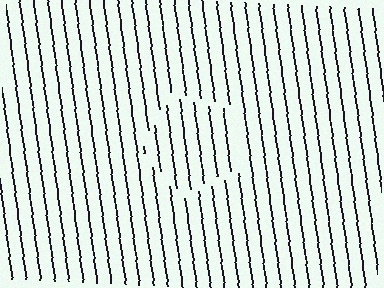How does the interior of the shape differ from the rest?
The interior of the shape contains the same grating, shifted by half a period — the contour is defined by the phase discontinuity where line-ends from the inner and outer gratings abut.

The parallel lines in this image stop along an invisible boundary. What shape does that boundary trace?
An illusory pentagon. The interior of the shape contains the same grating, shifted by half a period — the contour is defined by the phase discontinuity where line-ends from the inner and outer gratings abut.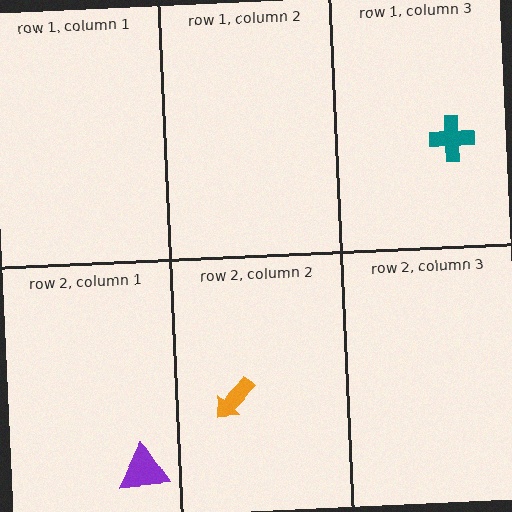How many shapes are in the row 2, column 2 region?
1.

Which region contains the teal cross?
The row 1, column 3 region.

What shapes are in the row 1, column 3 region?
The teal cross.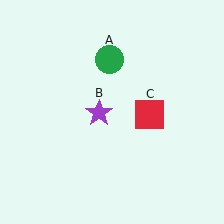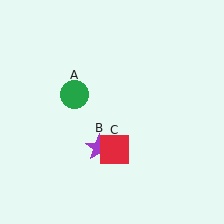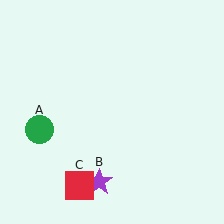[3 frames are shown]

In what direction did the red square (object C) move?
The red square (object C) moved down and to the left.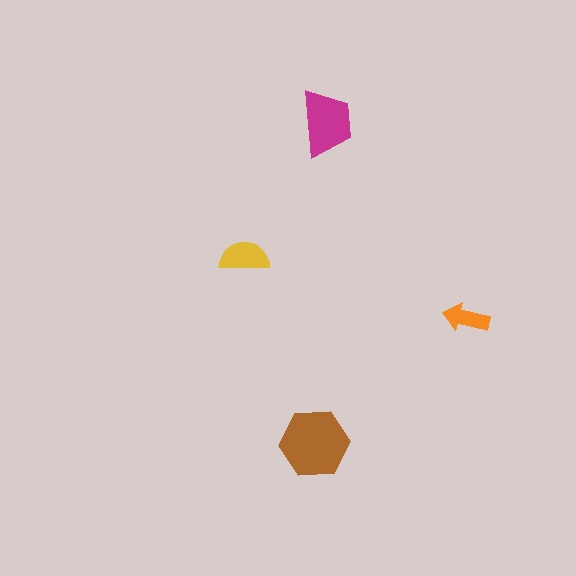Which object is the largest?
The brown hexagon.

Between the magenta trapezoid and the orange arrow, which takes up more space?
The magenta trapezoid.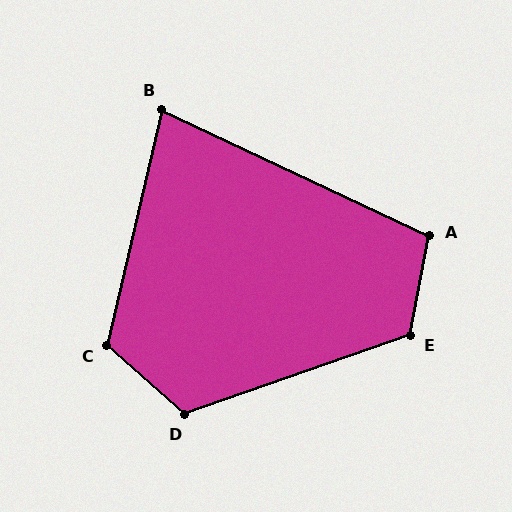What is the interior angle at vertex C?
Approximately 119 degrees (obtuse).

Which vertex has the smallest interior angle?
B, at approximately 78 degrees.